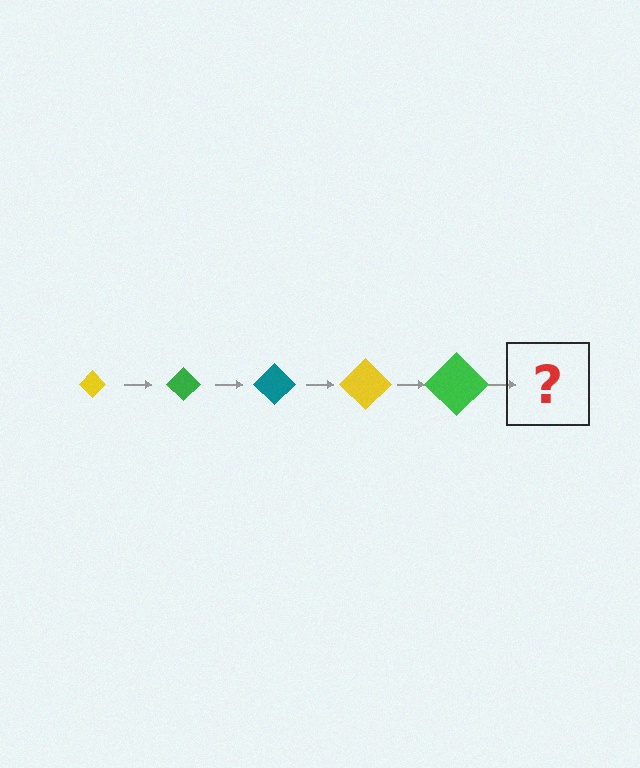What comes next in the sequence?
The next element should be a teal diamond, larger than the previous one.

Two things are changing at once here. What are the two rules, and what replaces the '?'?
The two rules are that the diamond grows larger each step and the color cycles through yellow, green, and teal. The '?' should be a teal diamond, larger than the previous one.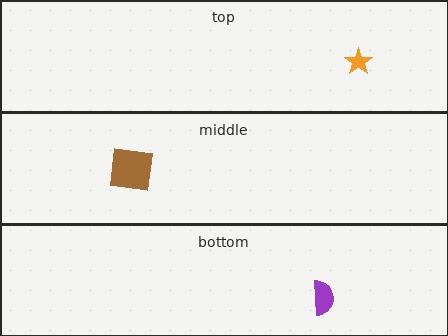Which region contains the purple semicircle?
The bottom region.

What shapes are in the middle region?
The brown square.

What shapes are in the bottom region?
The purple semicircle.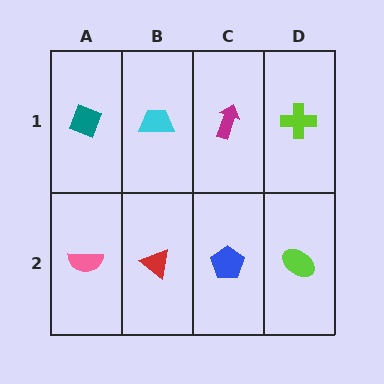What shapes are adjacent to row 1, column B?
A red triangle (row 2, column B), a teal diamond (row 1, column A), a magenta arrow (row 1, column C).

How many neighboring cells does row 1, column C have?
3.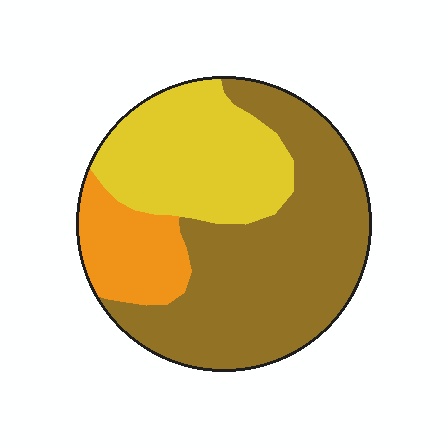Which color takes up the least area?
Orange, at roughly 15%.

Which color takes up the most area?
Brown, at roughly 55%.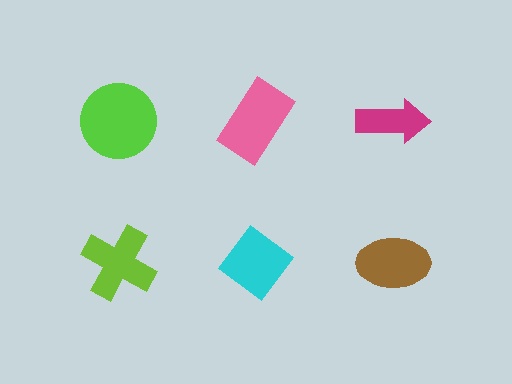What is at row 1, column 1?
A lime circle.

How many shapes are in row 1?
3 shapes.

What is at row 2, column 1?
A lime cross.